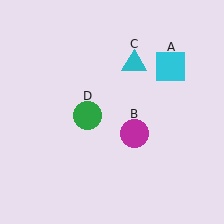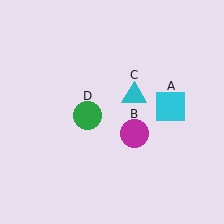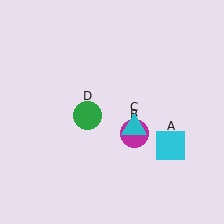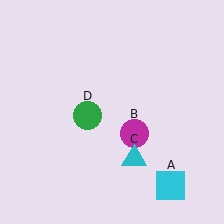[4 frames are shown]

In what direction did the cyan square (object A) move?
The cyan square (object A) moved down.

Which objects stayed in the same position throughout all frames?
Magenta circle (object B) and green circle (object D) remained stationary.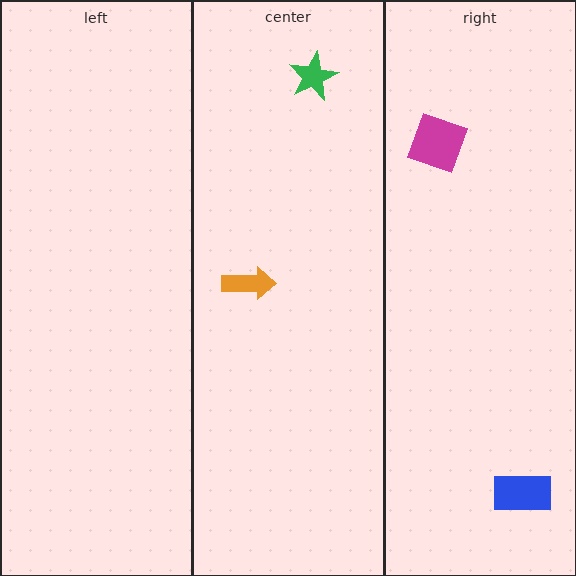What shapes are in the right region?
The blue rectangle, the magenta diamond.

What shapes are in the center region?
The orange arrow, the green star.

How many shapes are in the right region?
2.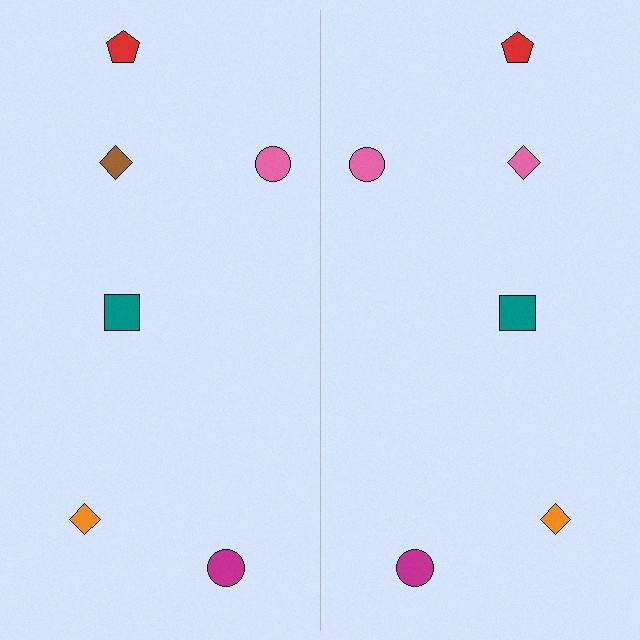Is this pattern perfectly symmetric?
No, the pattern is not perfectly symmetric. The pink diamond on the right side breaks the symmetry — its mirror counterpart is brown.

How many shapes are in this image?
There are 12 shapes in this image.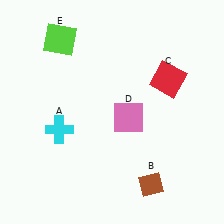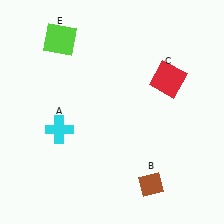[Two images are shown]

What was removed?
The pink square (D) was removed in Image 2.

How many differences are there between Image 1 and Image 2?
There is 1 difference between the two images.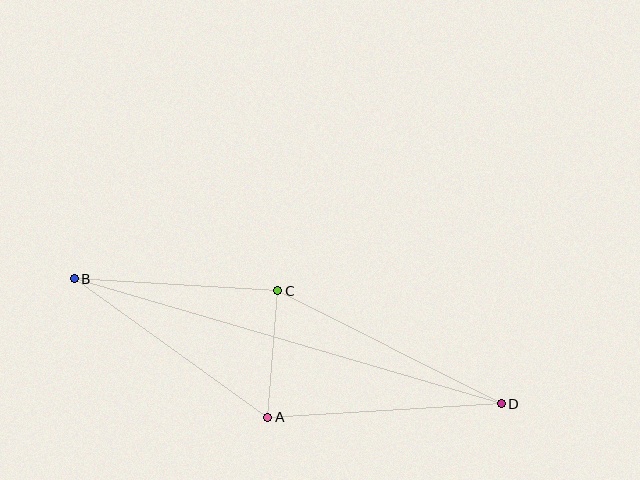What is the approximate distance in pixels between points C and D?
The distance between C and D is approximately 251 pixels.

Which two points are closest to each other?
Points A and C are closest to each other.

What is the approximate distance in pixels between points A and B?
The distance between A and B is approximately 238 pixels.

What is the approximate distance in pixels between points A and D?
The distance between A and D is approximately 234 pixels.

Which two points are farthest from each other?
Points B and D are farthest from each other.